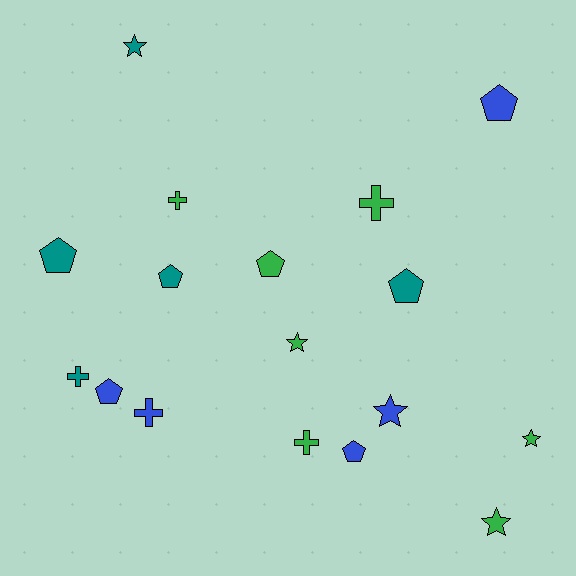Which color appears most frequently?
Green, with 7 objects.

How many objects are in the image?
There are 17 objects.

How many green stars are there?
There are 3 green stars.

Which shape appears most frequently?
Pentagon, with 7 objects.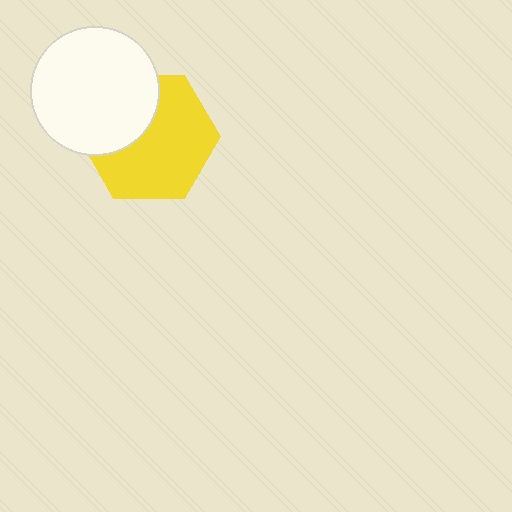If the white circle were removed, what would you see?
You would see the complete yellow hexagon.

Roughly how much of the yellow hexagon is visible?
Most of it is visible (roughly 66%).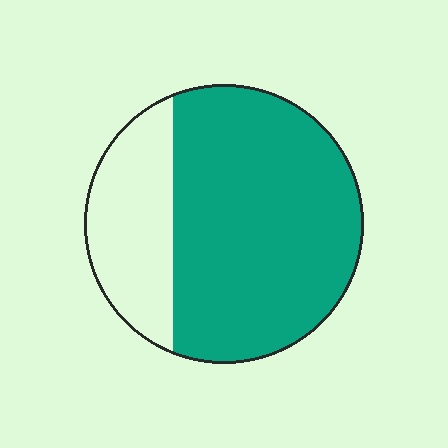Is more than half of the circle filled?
Yes.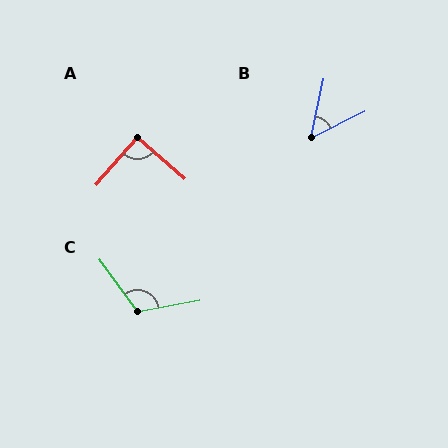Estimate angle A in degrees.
Approximately 90 degrees.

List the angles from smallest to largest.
B (51°), A (90°), C (115°).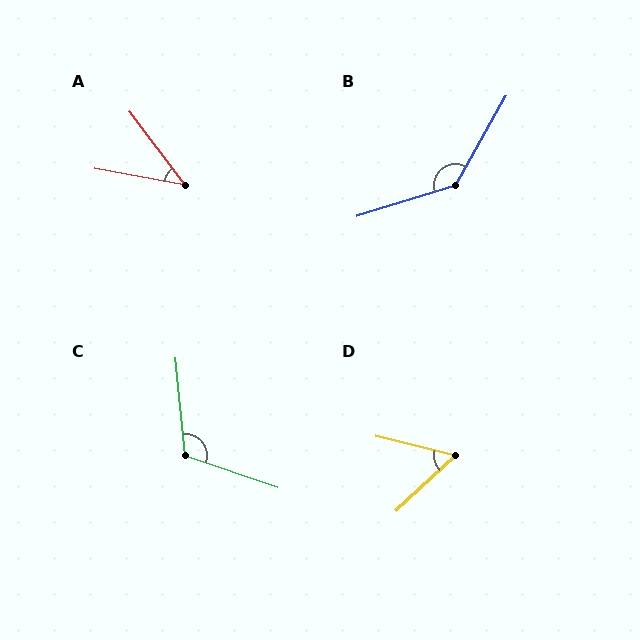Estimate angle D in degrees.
Approximately 57 degrees.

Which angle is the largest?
B, at approximately 137 degrees.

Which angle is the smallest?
A, at approximately 43 degrees.